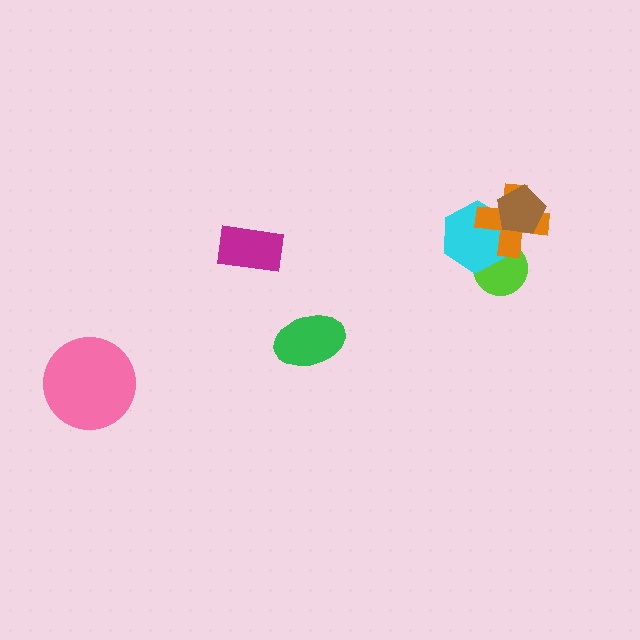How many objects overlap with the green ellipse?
0 objects overlap with the green ellipse.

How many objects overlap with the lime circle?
2 objects overlap with the lime circle.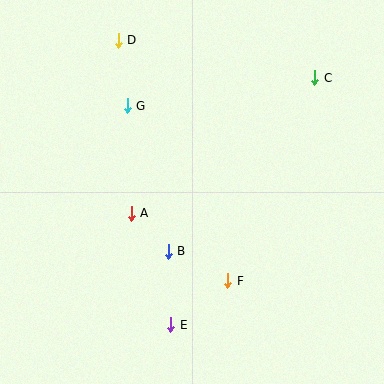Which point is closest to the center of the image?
Point B at (168, 251) is closest to the center.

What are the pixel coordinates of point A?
Point A is at (131, 213).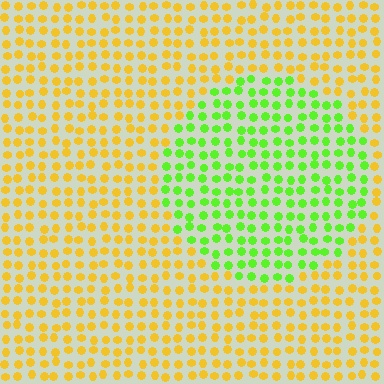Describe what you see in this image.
The image is filled with small yellow elements in a uniform arrangement. A circle-shaped region is visible where the elements are tinted to a slightly different hue, forming a subtle color boundary.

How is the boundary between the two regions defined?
The boundary is defined purely by a slight shift in hue (about 59 degrees). Spacing, size, and orientation are identical on both sides.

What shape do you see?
I see a circle.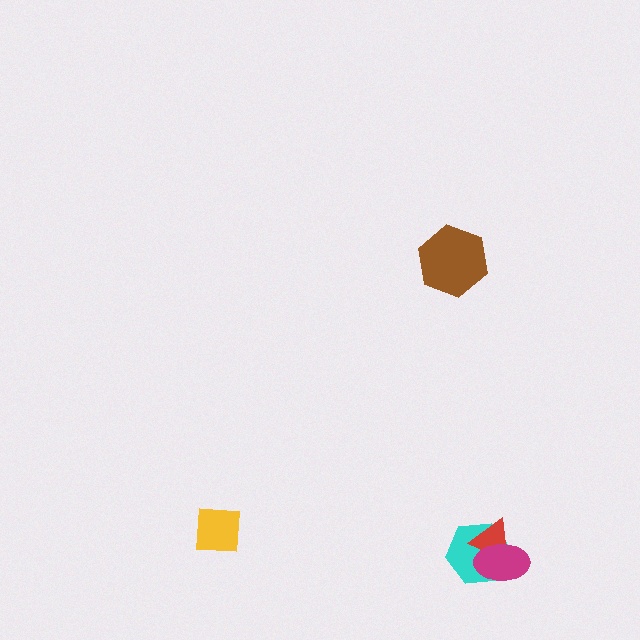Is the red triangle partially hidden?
Yes, it is partially covered by another shape.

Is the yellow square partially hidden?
No, no other shape covers it.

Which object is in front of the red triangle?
The magenta ellipse is in front of the red triangle.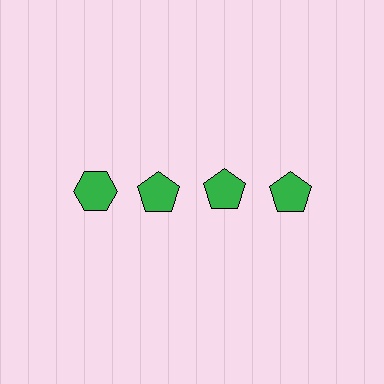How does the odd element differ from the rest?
It has a different shape: hexagon instead of pentagon.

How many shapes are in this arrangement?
There are 4 shapes arranged in a grid pattern.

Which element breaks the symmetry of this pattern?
The green hexagon in the top row, leftmost column breaks the symmetry. All other shapes are green pentagons.